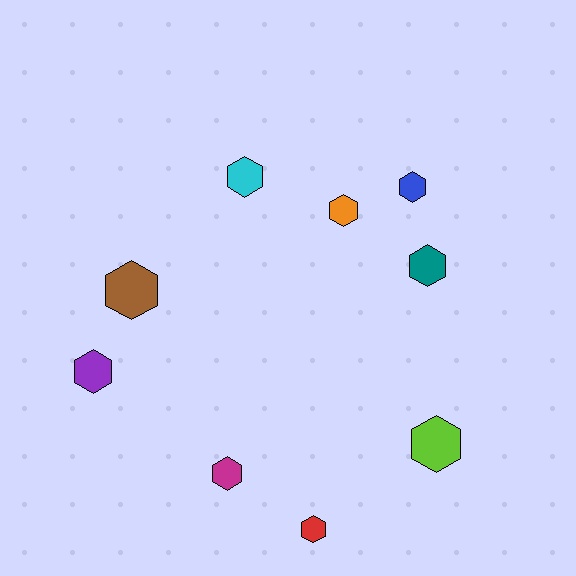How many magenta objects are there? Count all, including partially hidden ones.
There is 1 magenta object.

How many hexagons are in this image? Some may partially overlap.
There are 9 hexagons.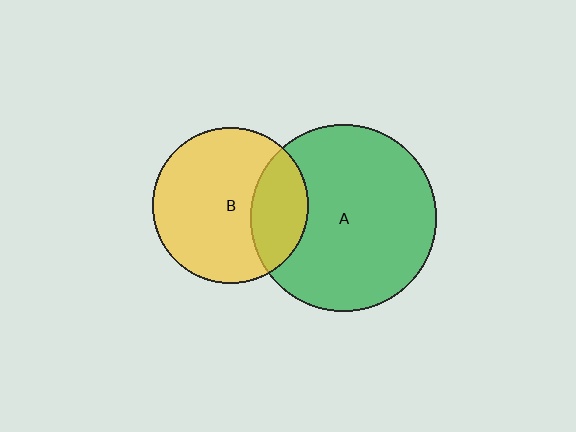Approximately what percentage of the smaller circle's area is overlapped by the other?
Approximately 25%.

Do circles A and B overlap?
Yes.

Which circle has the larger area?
Circle A (green).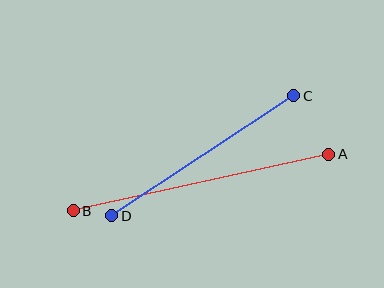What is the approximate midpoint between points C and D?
The midpoint is at approximately (203, 156) pixels.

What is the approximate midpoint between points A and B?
The midpoint is at approximately (201, 182) pixels.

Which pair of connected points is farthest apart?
Points A and B are farthest apart.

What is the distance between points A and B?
The distance is approximately 262 pixels.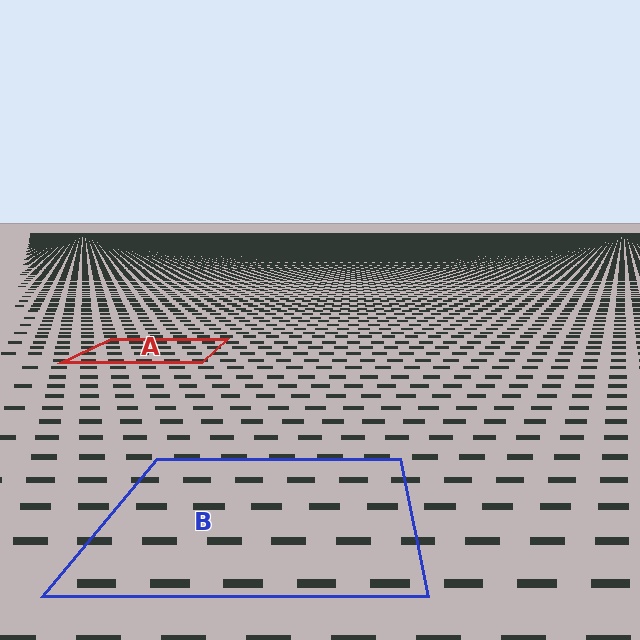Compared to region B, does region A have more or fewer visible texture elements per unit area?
Region A has more texture elements per unit area — they are packed more densely because it is farther away.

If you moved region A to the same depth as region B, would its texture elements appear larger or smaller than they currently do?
They would appear larger. At a closer depth, the same texture elements are projected at a bigger on-screen size.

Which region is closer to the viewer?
Region B is closer. The texture elements there are larger and more spread out.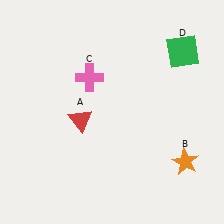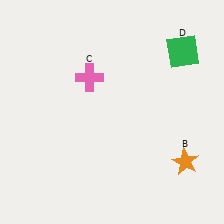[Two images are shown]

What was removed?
The red triangle (A) was removed in Image 2.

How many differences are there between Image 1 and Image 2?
There is 1 difference between the two images.